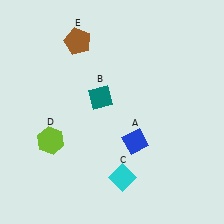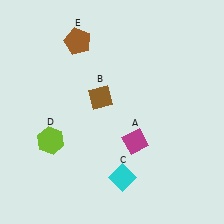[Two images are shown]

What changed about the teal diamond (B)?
In Image 1, B is teal. In Image 2, it changed to brown.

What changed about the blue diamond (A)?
In Image 1, A is blue. In Image 2, it changed to magenta.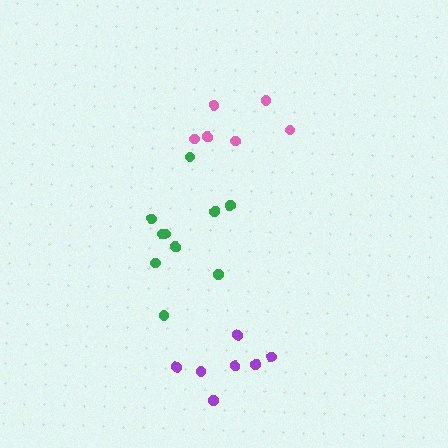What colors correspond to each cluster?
The clusters are colored: pink, green, purple.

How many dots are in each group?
Group 1: 6 dots, Group 2: 10 dots, Group 3: 7 dots (23 total).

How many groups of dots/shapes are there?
There are 3 groups.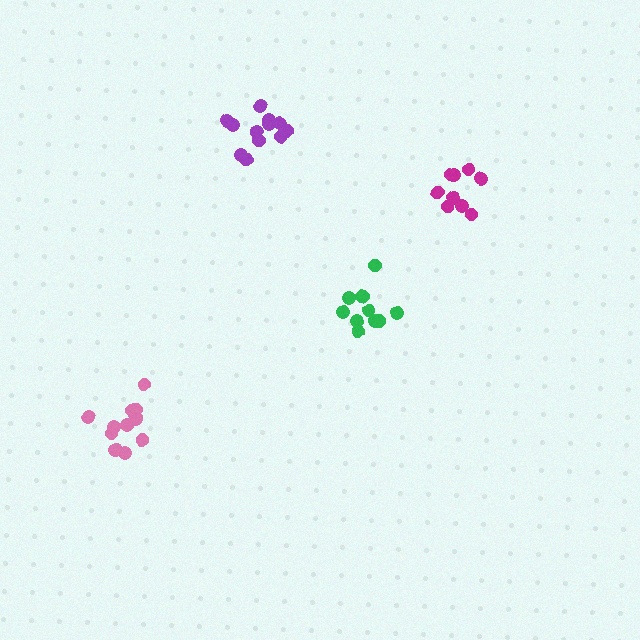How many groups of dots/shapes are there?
There are 4 groups.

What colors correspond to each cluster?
The clusters are colored: magenta, green, pink, purple.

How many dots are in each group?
Group 1: 9 dots, Group 2: 12 dots, Group 3: 12 dots, Group 4: 12 dots (45 total).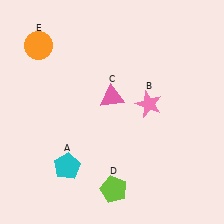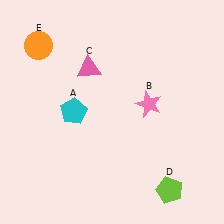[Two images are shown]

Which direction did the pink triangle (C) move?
The pink triangle (C) moved up.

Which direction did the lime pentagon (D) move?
The lime pentagon (D) moved right.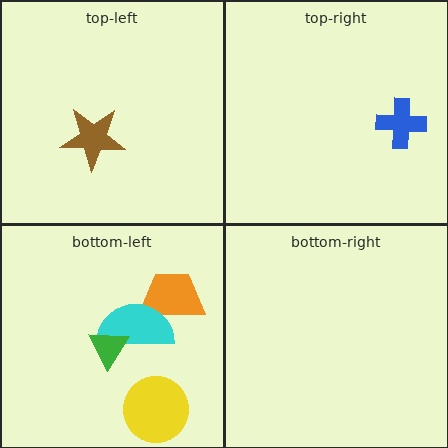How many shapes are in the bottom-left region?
4.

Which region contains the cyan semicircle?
The bottom-left region.